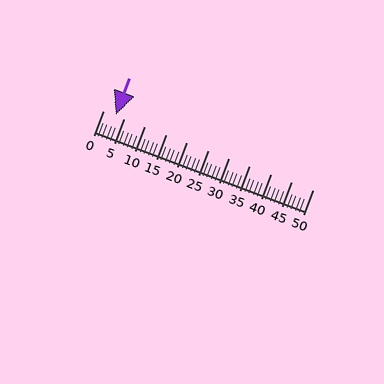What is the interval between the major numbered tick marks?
The major tick marks are spaced 5 units apart.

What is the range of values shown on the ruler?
The ruler shows values from 0 to 50.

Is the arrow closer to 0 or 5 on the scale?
The arrow is closer to 5.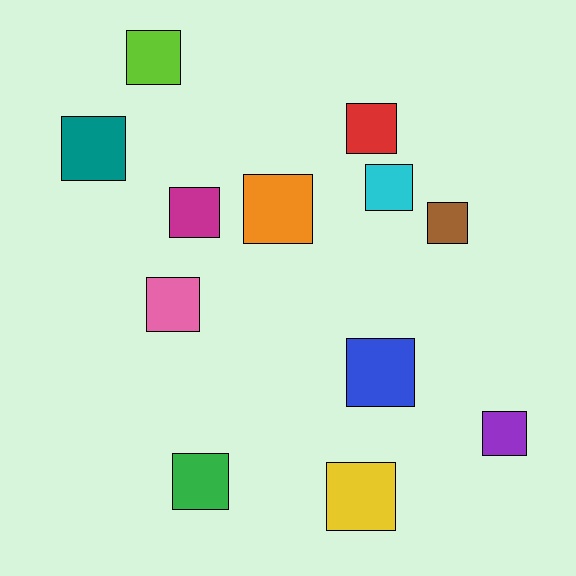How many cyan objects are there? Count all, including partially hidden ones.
There is 1 cyan object.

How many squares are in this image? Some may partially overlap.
There are 12 squares.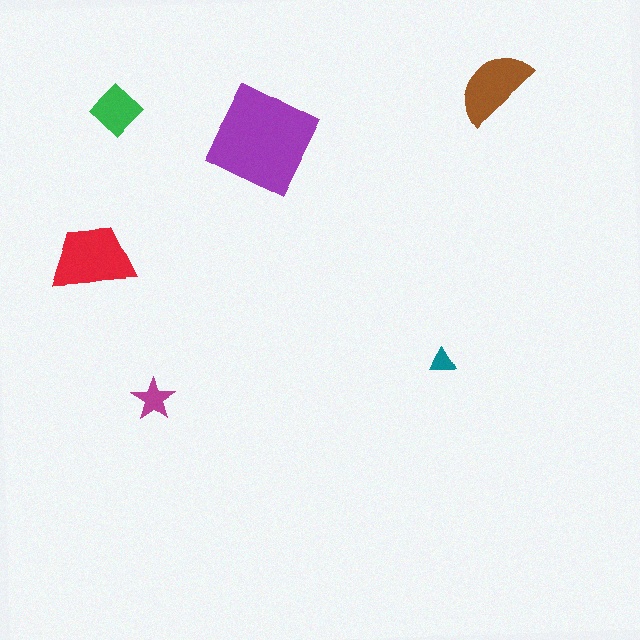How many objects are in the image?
There are 6 objects in the image.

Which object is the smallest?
The teal triangle.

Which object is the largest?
The purple square.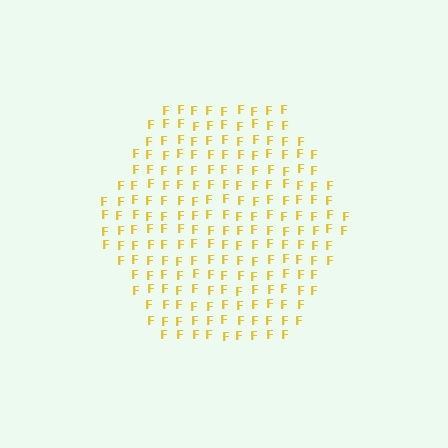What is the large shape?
The large shape is a hexagon.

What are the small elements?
The small elements are letter F's.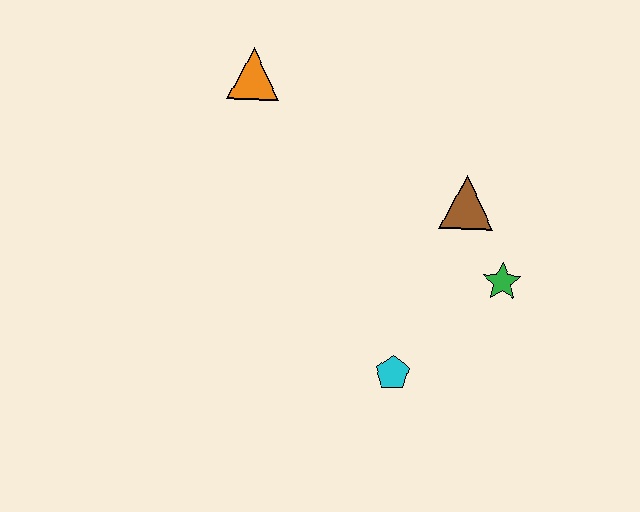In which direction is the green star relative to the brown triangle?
The green star is below the brown triangle.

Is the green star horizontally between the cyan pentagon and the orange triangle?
No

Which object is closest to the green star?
The brown triangle is closest to the green star.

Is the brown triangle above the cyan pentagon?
Yes